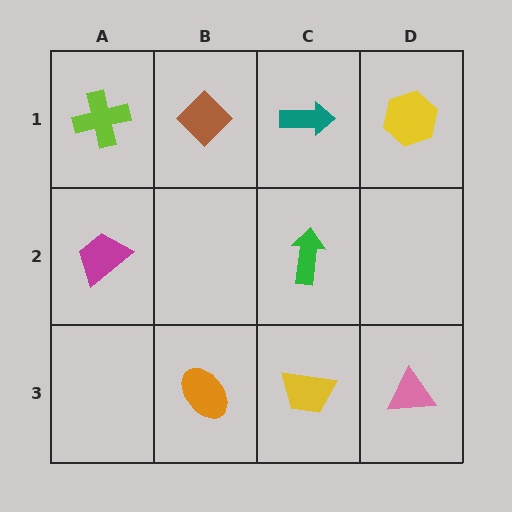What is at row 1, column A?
A lime cross.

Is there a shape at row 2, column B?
No, that cell is empty.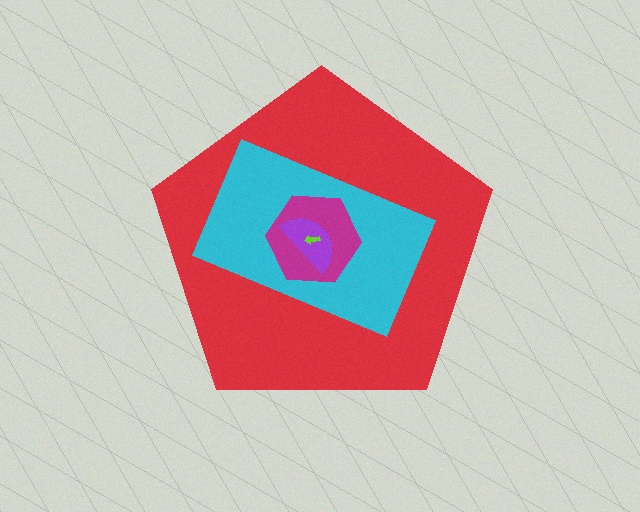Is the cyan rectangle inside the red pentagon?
Yes.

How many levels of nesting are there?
5.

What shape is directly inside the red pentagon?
The cyan rectangle.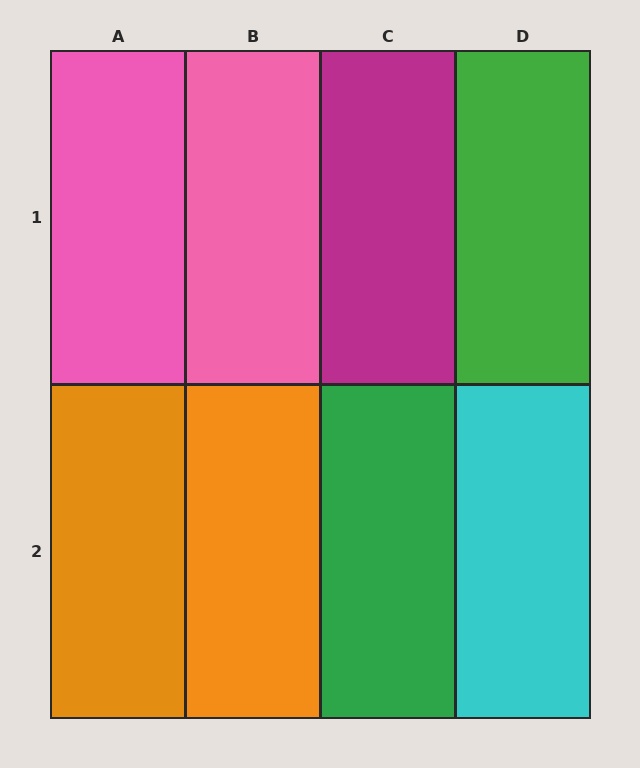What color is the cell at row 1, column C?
Magenta.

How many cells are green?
2 cells are green.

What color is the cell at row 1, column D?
Green.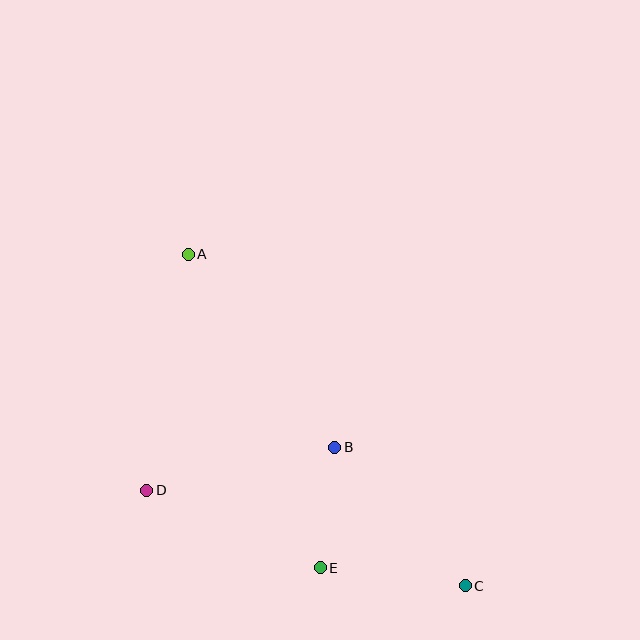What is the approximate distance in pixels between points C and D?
The distance between C and D is approximately 333 pixels.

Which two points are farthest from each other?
Points A and C are farthest from each other.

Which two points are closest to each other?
Points B and E are closest to each other.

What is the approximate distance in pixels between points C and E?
The distance between C and E is approximately 146 pixels.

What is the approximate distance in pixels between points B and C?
The distance between B and C is approximately 190 pixels.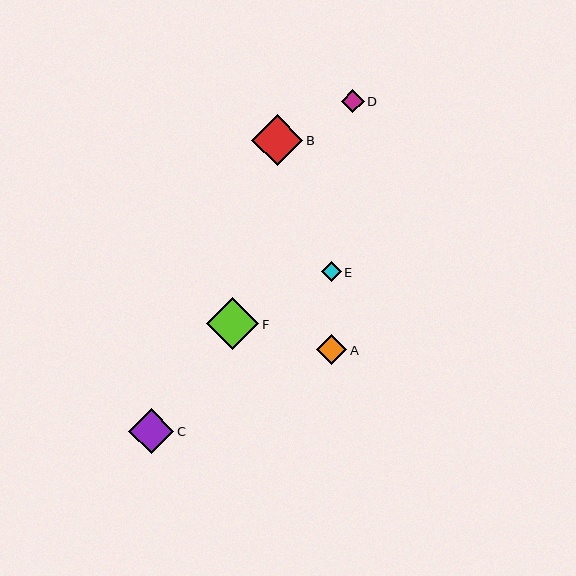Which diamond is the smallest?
Diamond E is the smallest with a size of approximately 20 pixels.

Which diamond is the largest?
Diamond F is the largest with a size of approximately 52 pixels.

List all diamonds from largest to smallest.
From largest to smallest: F, B, C, A, D, E.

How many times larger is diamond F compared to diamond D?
Diamond F is approximately 2.3 times the size of diamond D.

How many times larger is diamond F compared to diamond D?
Diamond F is approximately 2.3 times the size of diamond D.